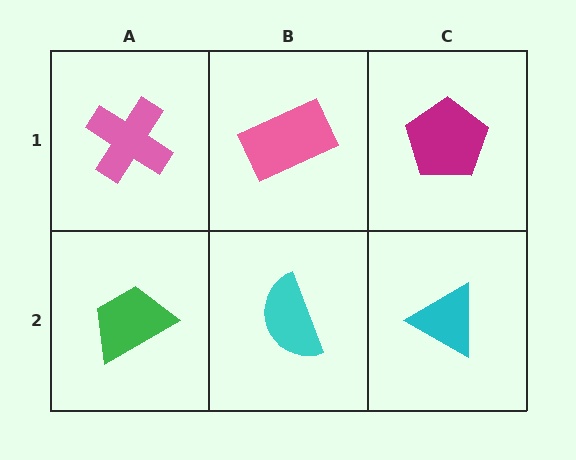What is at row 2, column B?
A cyan semicircle.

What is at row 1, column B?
A pink rectangle.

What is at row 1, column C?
A magenta pentagon.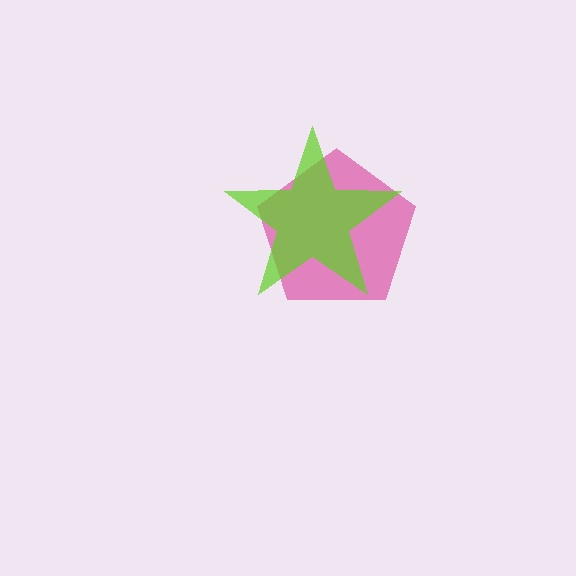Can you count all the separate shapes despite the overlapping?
Yes, there are 2 separate shapes.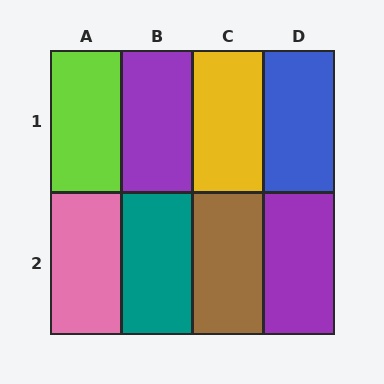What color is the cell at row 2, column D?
Purple.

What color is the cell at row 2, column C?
Brown.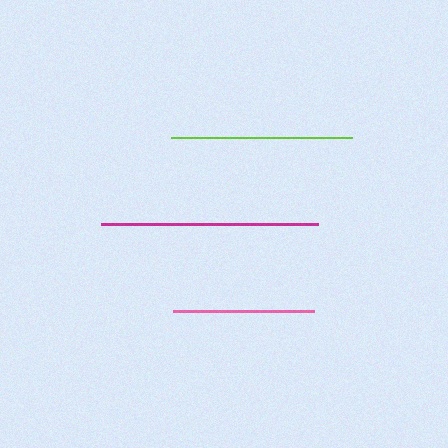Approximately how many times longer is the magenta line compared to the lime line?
The magenta line is approximately 1.2 times the length of the lime line.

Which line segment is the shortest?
The pink line is the shortest at approximately 140 pixels.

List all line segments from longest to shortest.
From longest to shortest: magenta, lime, pink.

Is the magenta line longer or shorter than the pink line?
The magenta line is longer than the pink line.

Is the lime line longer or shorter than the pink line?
The lime line is longer than the pink line.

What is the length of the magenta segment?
The magenta segment is approximately 217 pixels long.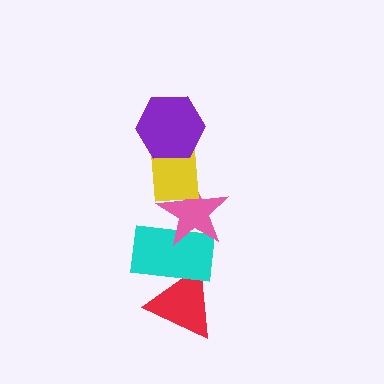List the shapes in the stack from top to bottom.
From top to bottom: the purple hexagon, the yellow rectangle, the pink star, the cyan rectangle, the red triangle.